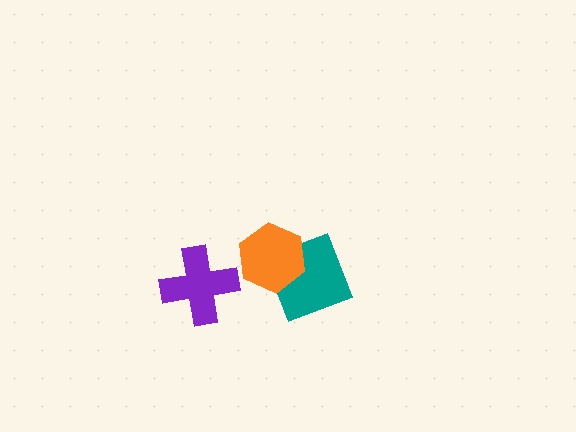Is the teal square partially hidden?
Yes, it is partially covered by another shape.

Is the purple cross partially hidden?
No, no other shape covers it.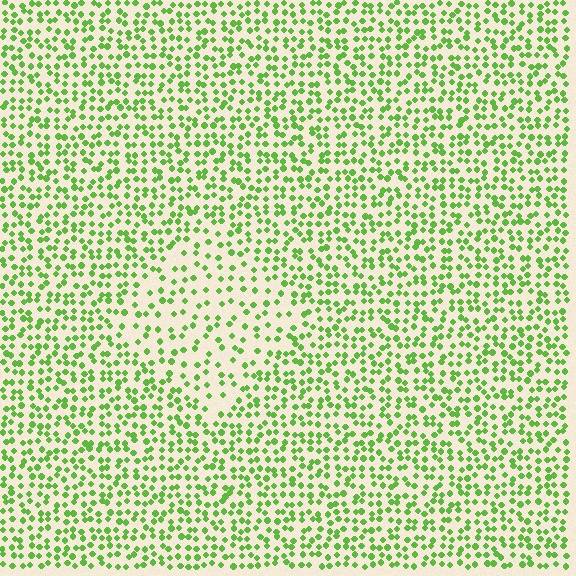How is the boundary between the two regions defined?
The boundary is defined by a change in element density (approximately 1.8x ratio). All elements are the same color, size, and shape.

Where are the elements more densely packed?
The elements are more densely packed outside the diamond boundary.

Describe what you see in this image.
The image contains small lime elements arranged at two different densities. A diamond-shaped region is visible where the elements are less densely packed than the surrounding area.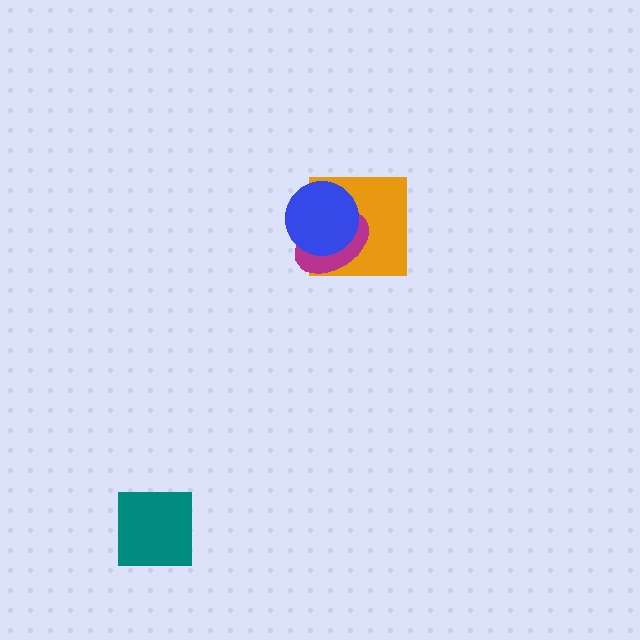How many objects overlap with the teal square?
0 objects overlap with the teal square.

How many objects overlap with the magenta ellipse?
2 objects overlap with the magenta ellipse.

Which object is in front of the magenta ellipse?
The blue circle is in front of the magenta ellipse.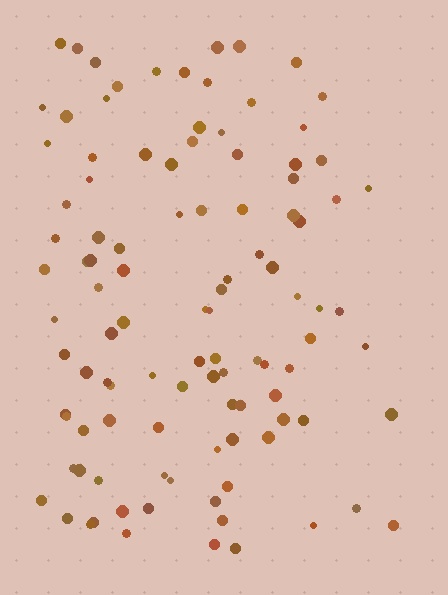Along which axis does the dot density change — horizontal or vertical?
Horizontal.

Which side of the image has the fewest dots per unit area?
The right.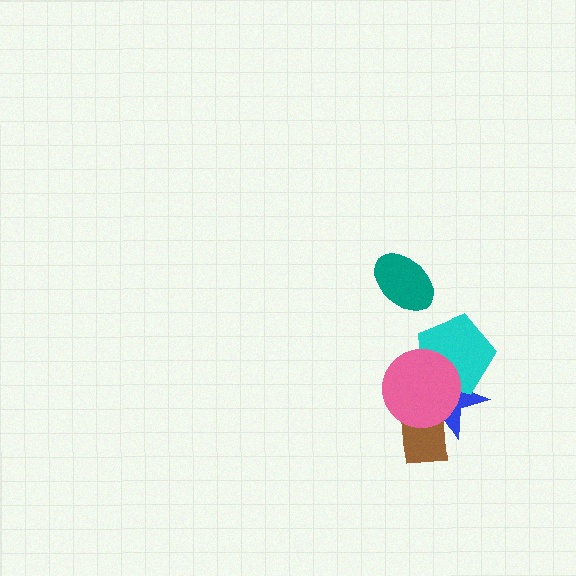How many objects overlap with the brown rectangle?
2 objects overlap with the brown rectangle.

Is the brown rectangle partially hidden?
Yes, it is partially covered by another shape.